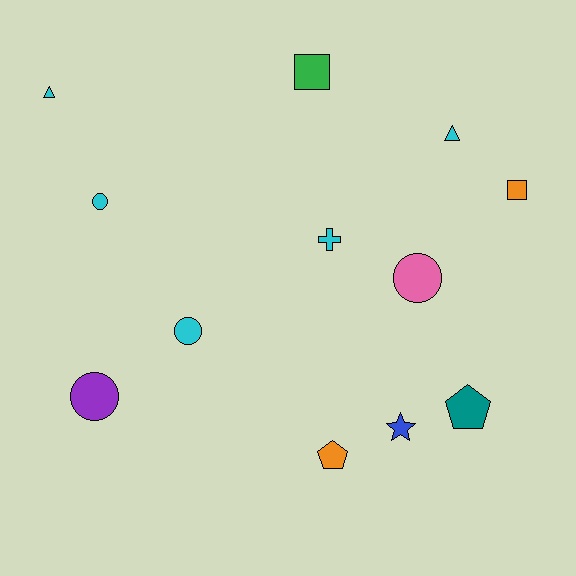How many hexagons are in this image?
There are no hexagons.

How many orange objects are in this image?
There are 2 orange objects.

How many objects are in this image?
There are 12 objects.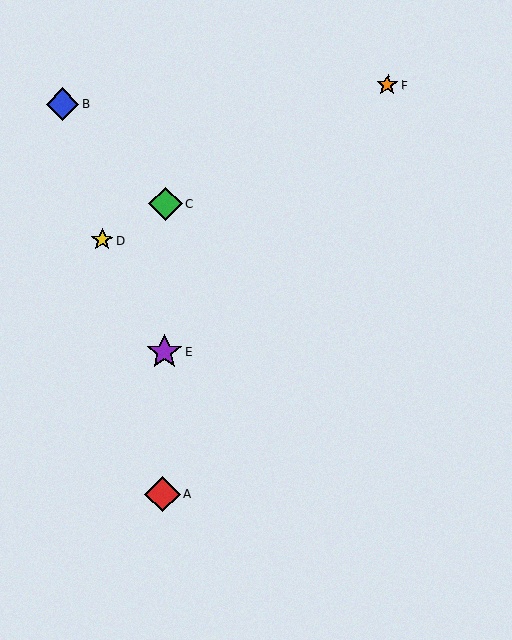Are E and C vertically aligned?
Yes, both are at x≈164.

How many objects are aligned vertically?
3 objects (A, C, E) are aligned vertically.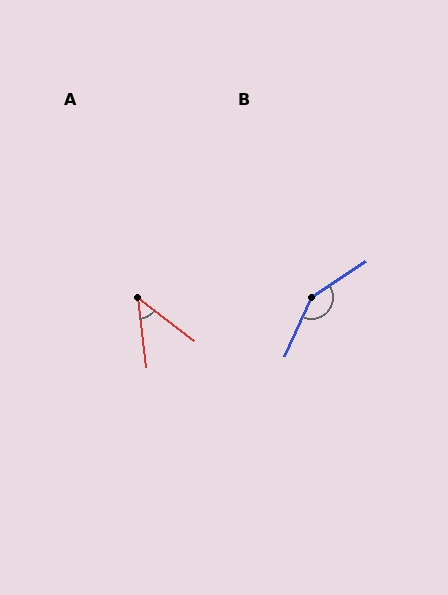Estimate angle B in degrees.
Approximately 147 degrees.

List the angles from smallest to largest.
A (46°), B (147°).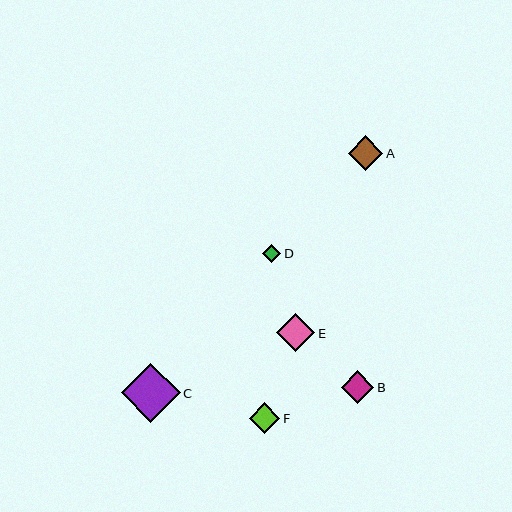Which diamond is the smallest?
Diamond D is the smallest with a size of approximately 18 pixels.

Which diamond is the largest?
Diamond C is the largest with a size of approximately 59 pixels.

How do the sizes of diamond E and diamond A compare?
Diamond E and diamond A are approximately the same size.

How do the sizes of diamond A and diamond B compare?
Diamond A and diamond B are approximately the same size.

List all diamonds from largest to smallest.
From largest to smallest: C, E, A, B, F, D.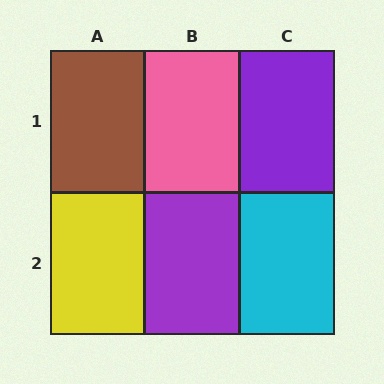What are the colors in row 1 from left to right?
Brown, pink, purple.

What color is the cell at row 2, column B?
Purple.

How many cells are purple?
2 cells are purple.